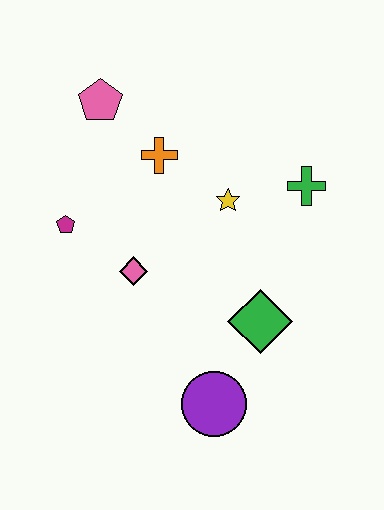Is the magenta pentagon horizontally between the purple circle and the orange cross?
No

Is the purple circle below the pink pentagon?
Yes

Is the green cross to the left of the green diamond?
No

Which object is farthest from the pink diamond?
The green cross is farthest from the pink diamond.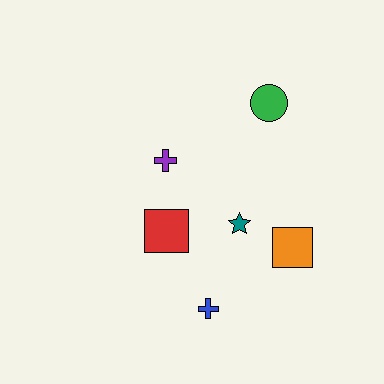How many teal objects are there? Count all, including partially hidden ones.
There is 1 teal object.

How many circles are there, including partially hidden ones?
There is 1 circle.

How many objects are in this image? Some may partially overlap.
There are 6 objects.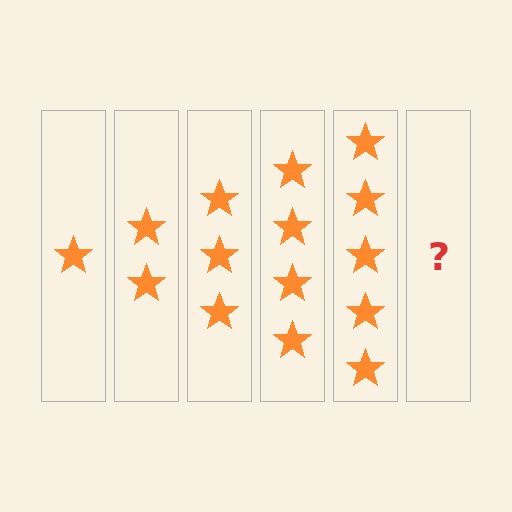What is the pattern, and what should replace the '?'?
The pattern is that each step adds one more star. The '?' should be 6 stars.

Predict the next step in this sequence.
The next step is 6 stars.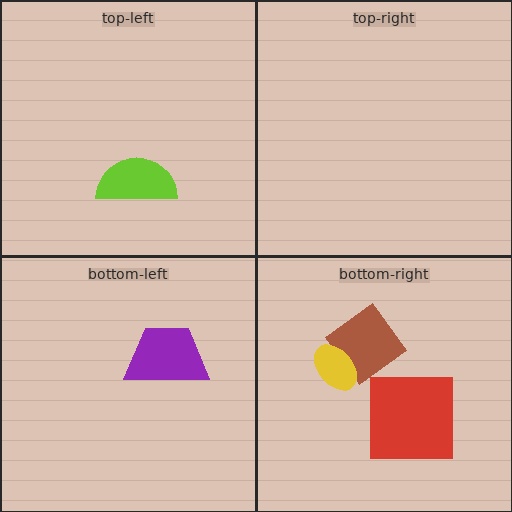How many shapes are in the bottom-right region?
3.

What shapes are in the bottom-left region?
The purple trapezoid.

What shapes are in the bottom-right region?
The brown diamond, the yellow ellipse, the red square.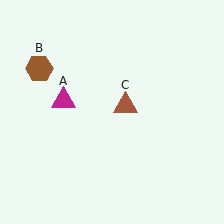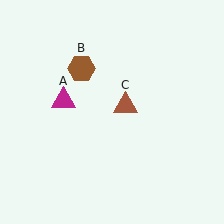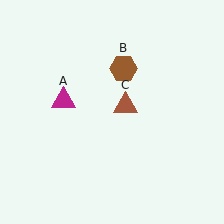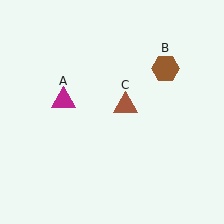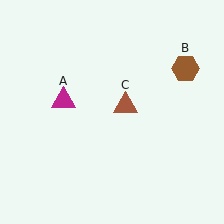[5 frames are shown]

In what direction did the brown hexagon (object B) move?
The brown hexagon (object B) moved right.